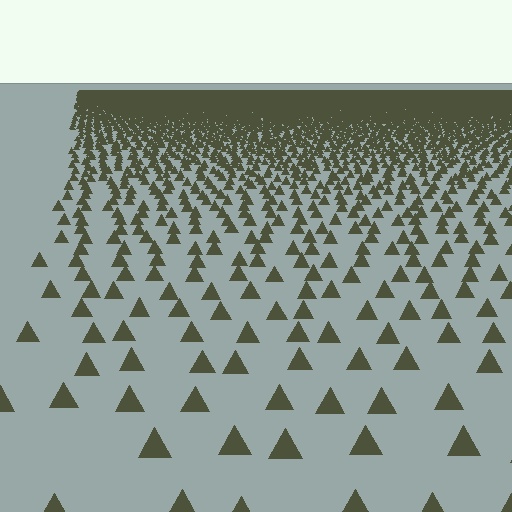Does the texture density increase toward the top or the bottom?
Density increases toward the top.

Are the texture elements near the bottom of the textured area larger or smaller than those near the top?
Larger. Near the bottom, elements are closer to the viewer and appear at a bigger on-screen size.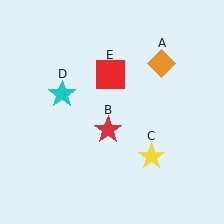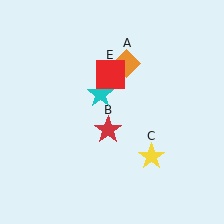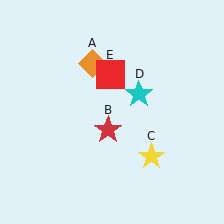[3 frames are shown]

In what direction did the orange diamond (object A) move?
The orange diamond (object A) moved left.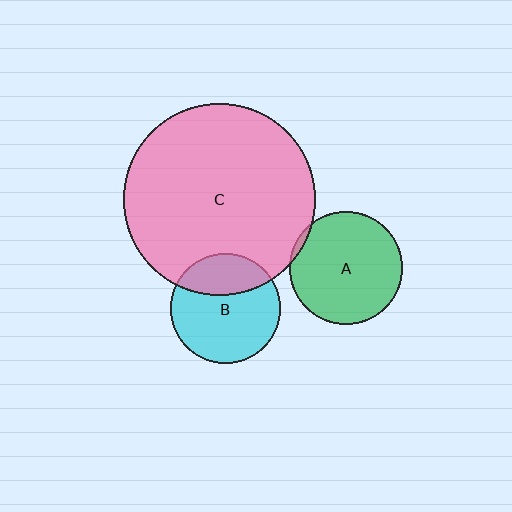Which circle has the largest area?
Circle C (pink).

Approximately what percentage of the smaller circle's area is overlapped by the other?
Approximately 30%.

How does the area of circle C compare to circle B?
Approximately 3.1 times.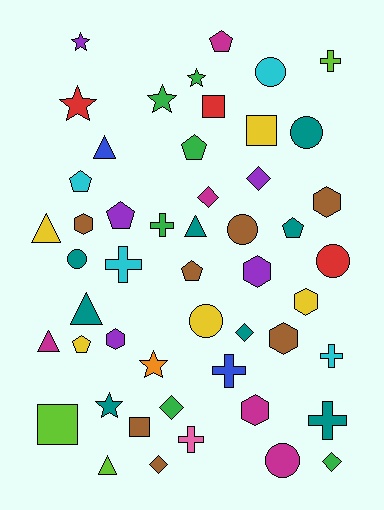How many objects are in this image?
There are 50 objects.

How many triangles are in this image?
There are 6 triangles.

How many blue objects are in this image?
There are 2 blue objects.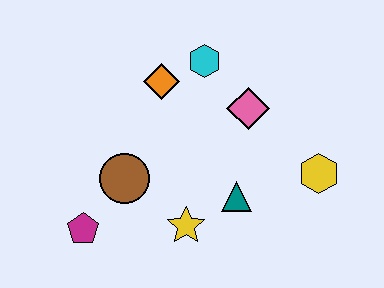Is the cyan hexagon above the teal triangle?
Yes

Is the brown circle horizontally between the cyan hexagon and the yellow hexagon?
No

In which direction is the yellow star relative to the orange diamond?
The yellow star is below the orange diamond.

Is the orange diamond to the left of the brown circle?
No